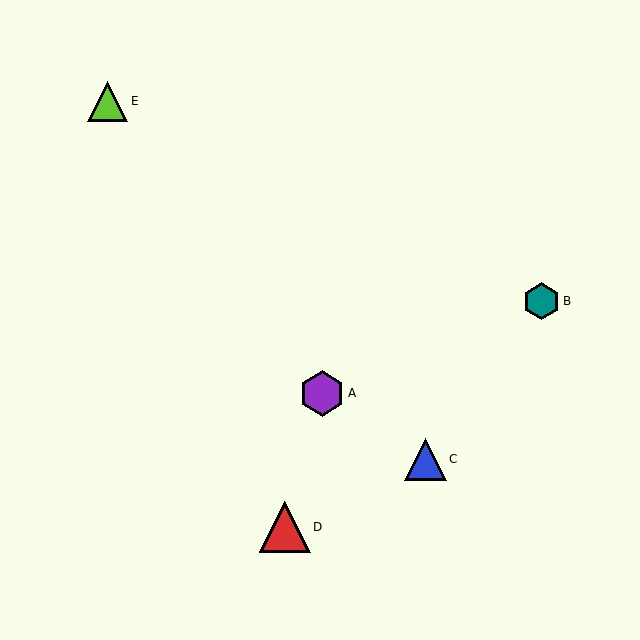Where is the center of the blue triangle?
The center of the blue triangle is at (425, 459).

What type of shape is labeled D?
Shape D is a red triangle.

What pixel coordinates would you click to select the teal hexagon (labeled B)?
Click at (542, 301) to select the teal hexagon B.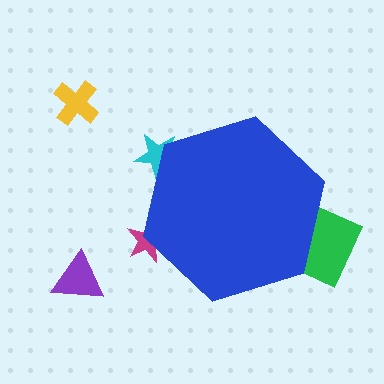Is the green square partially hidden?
Yes, the green square is partially hidden behind the blue hexagon.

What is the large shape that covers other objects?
A blue hexagon.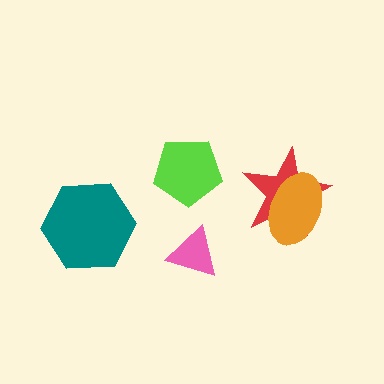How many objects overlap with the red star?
1 object overlaps with the red star.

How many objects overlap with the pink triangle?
0 objects overlap with the pink triangle.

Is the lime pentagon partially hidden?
No, no other shape covers it.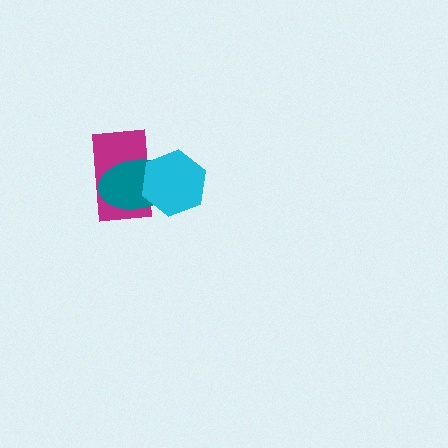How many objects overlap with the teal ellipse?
2 objects overlap with the teal ellipse.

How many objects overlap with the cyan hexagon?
2 objects overlap with the cyan hexagon.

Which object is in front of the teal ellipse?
The cyan hexagon is in front of the teal ellipse.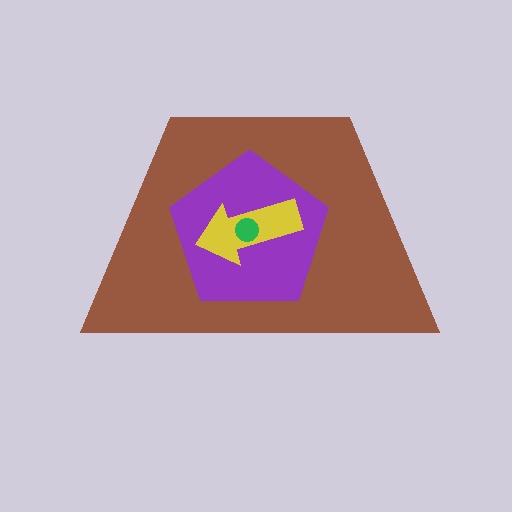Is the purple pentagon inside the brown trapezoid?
Yes.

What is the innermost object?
The green circle.